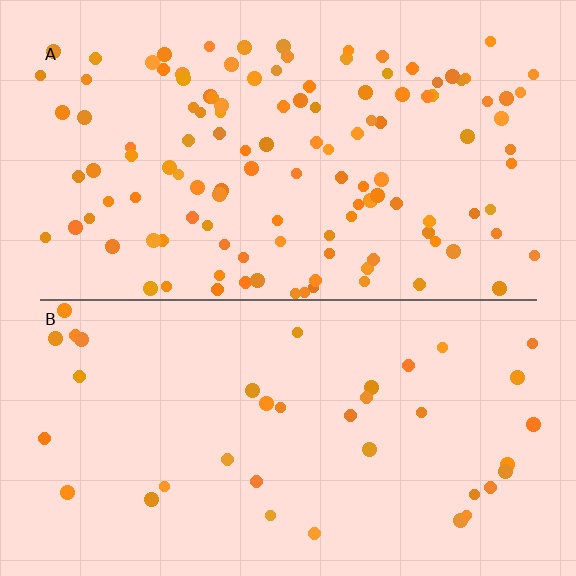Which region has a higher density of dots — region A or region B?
A (the top).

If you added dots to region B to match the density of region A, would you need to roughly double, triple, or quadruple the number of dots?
Approximately triple.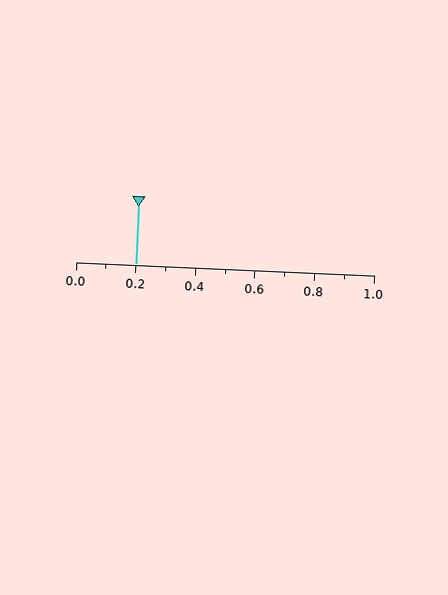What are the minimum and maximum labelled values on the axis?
The axis runs from 0.0 to 1.0.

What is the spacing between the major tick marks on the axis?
The major ticks are spaced 0.2 apart.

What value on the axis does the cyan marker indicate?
The marker indicates approximately 0.2.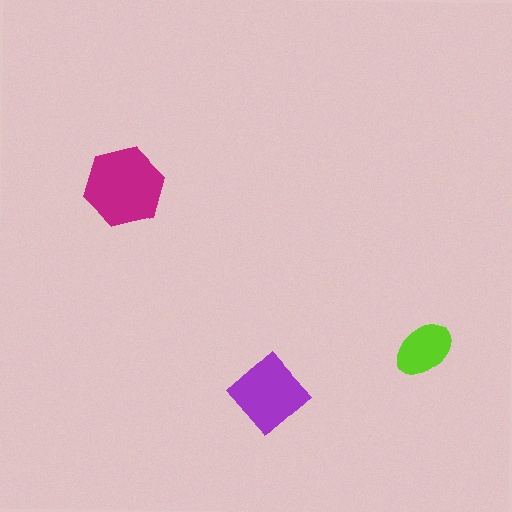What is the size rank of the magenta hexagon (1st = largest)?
1st.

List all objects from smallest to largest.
The lime ellipse, the purple diamond, the magenta hexagon.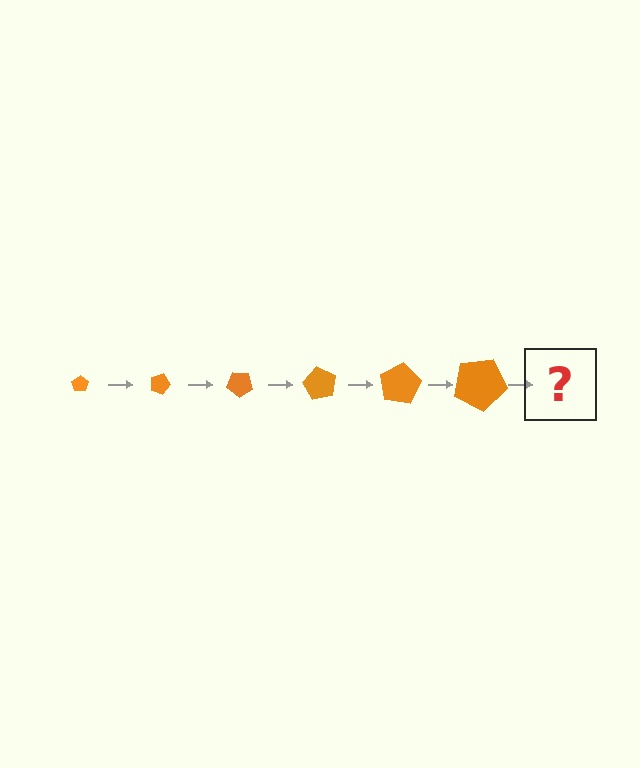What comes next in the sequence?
The next element should be a pentagon, larger than the previous one and rotated 120 degrees from the start.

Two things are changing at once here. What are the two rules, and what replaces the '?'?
The two rules are that the pentagon grows larger each step and it rotates 20 degrees each step. The '?' should be a pentagon, larger than the previous one and rotated 120 degrees from the start.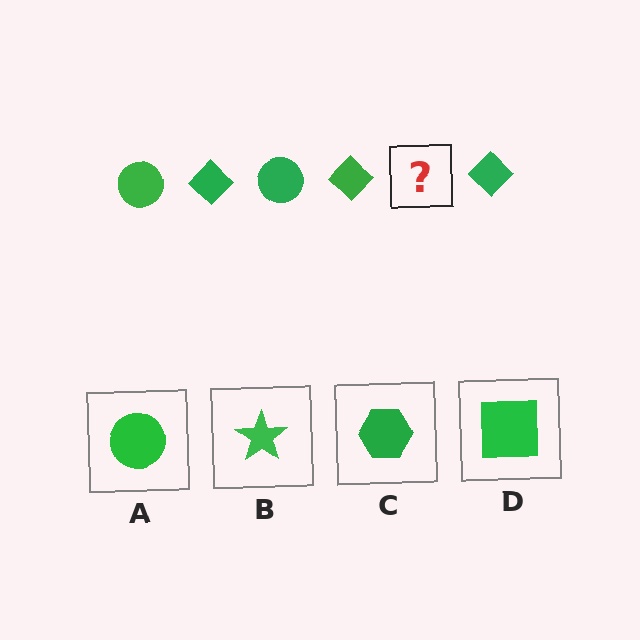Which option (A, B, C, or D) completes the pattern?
A.